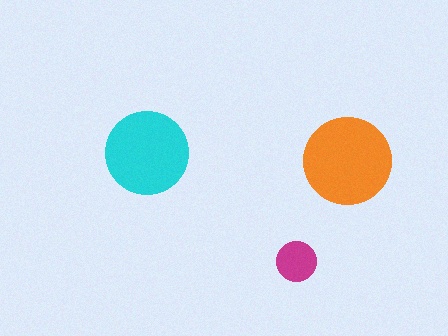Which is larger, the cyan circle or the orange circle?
The orange one.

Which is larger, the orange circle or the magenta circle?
The orange one.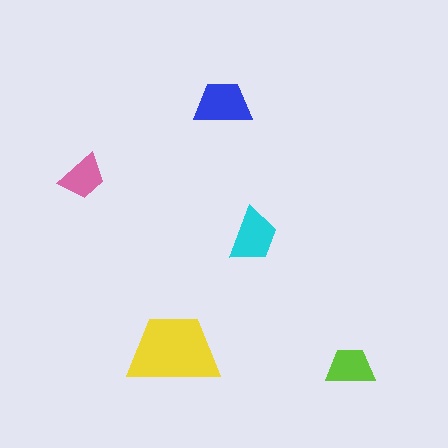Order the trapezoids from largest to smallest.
the yellow one, the blue one, the cyan one, the lime one, the pink one.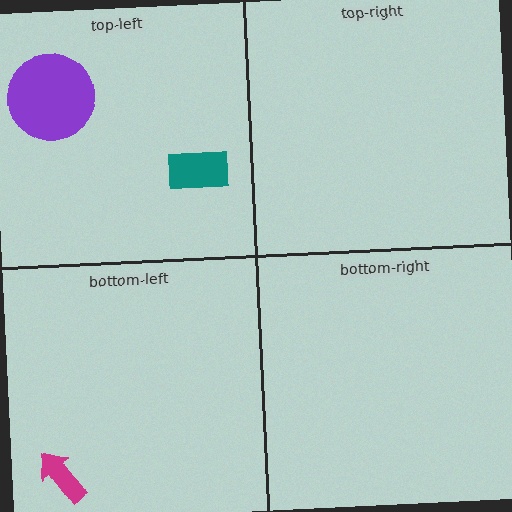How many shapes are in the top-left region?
2.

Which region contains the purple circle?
The top-left region.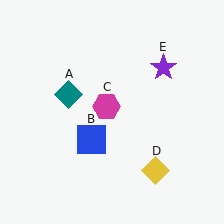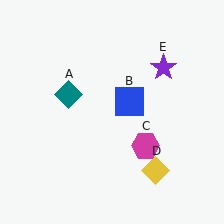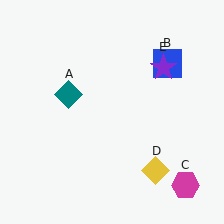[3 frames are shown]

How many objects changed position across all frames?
2 objects changed position: blue square (object B), magenta hexagon (object C).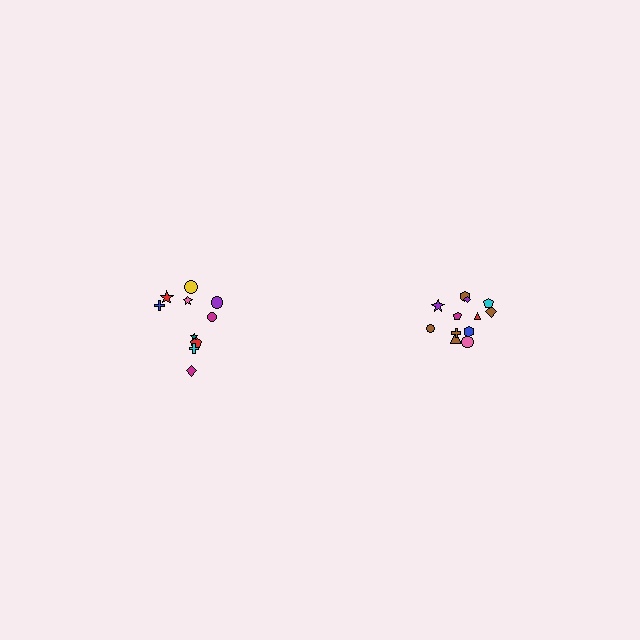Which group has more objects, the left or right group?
The right group.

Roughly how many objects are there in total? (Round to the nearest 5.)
Roughly 20 objects in total.